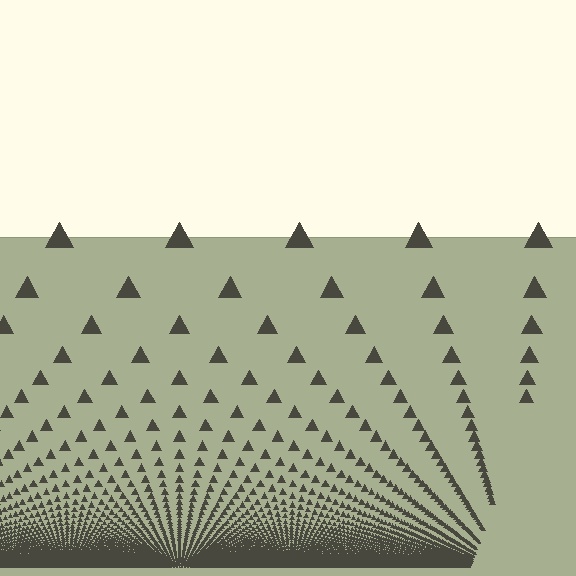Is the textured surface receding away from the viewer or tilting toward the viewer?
The surface appears to tilt toward the viewer. Texture elements get larger and sparser toward the top.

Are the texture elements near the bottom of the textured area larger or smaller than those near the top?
Smaller. The gradient is inverted — elements near the bottom are smaller and denser.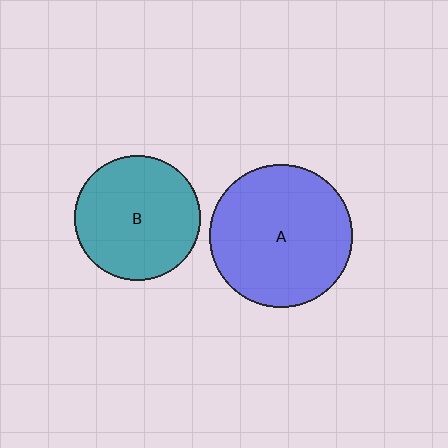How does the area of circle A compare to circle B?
Approximately 1.3 times.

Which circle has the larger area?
Circle A (blue).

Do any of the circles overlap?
No, none of the circles overlap.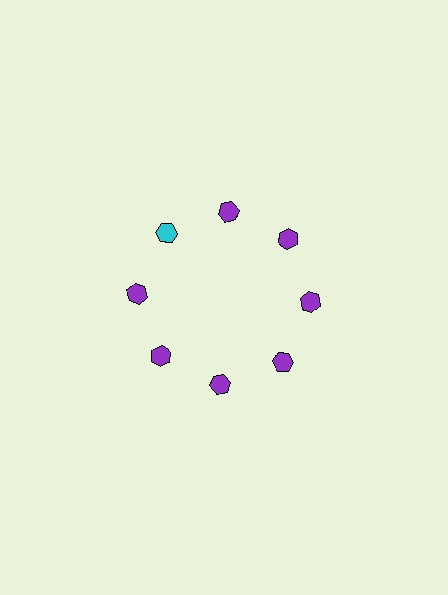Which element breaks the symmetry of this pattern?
The cyan hexagon at roughly the 10 o'clock position breaks the symmetry. All other shapes are purple hexagons.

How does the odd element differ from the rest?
It has a different color: cyan instead of purple.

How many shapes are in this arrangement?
There are 8 shapes arranged in a ring pattern.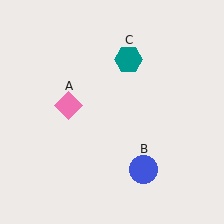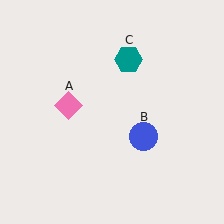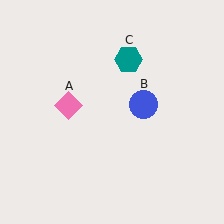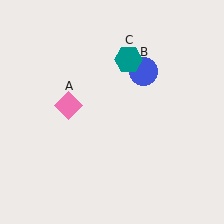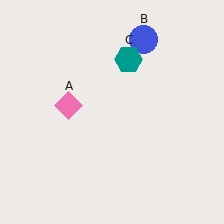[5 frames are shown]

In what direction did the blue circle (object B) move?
The blue circle (object B) moved up.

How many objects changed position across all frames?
1 object changed position: blue circle (object B).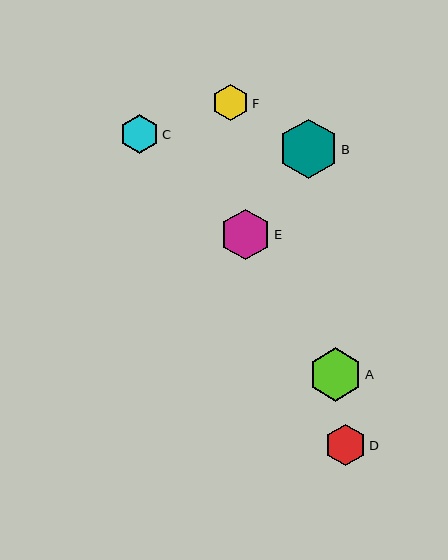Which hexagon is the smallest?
Hexagon F is the smallest with a size of approximately 36 pixels.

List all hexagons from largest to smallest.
From largest to smallest: B, A, E, D, C, F.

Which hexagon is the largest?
Hexagon B is the largest with a size of approximately 59 pixels.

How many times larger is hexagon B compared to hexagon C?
Hexagon B is approximately 1.5 times the size of hexagon C.